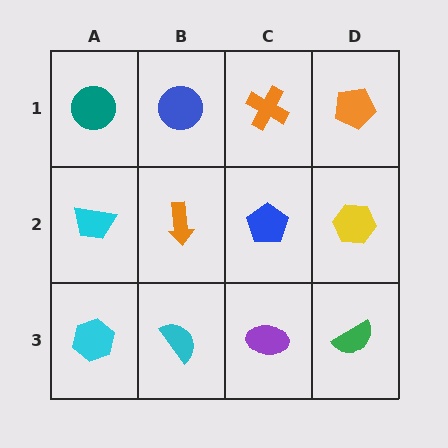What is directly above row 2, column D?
An orange pentagon.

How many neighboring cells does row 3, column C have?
3.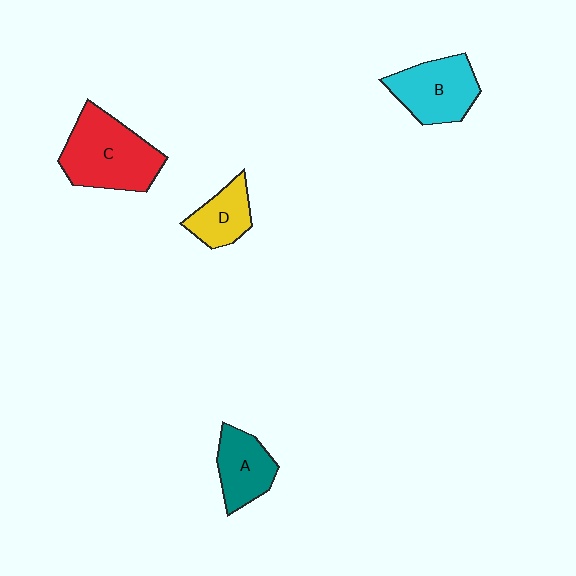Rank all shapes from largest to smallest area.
From largest to smallest: C (red), B (cyan), A (teal), D (yellow).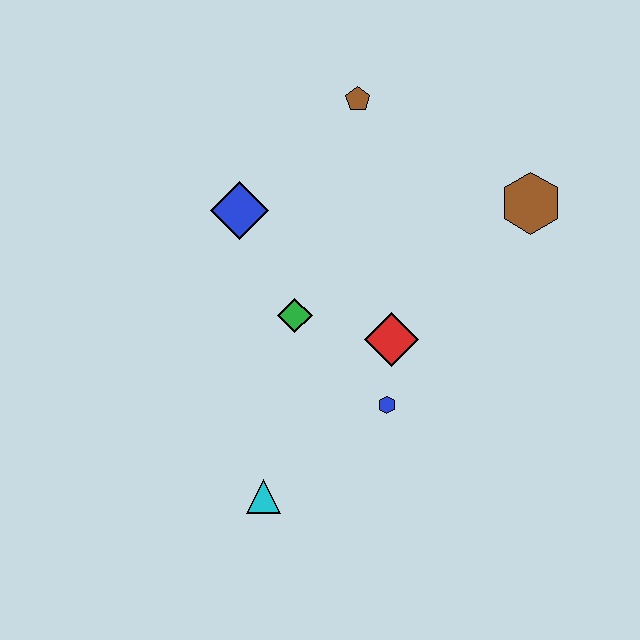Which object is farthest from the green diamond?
The brown hexagon is farthest from the green diamond.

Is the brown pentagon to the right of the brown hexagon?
No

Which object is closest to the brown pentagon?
The blue diamond is closest to the brown pentagon.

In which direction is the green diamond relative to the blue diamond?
The green diamond is below the blue diamond.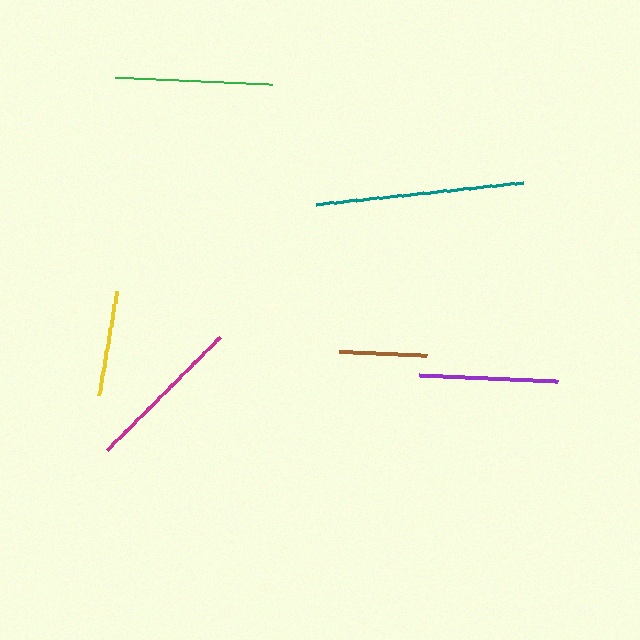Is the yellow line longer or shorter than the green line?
The green line is longer than the yellow line.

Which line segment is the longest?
The teal line is the longest at approximately 209 pixels.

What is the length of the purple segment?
The purple segment is approximately 139 pixels long.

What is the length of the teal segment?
The teal segment is approximately 209 pixels long.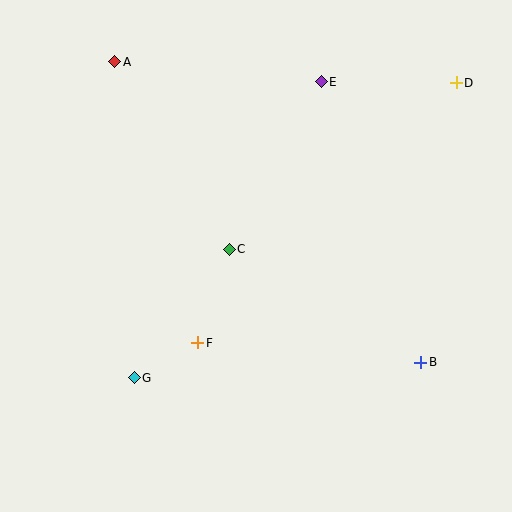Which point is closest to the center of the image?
Point C at (229, 249) is closest to the center.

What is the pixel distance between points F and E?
The distance between F and E is 289 pixels.